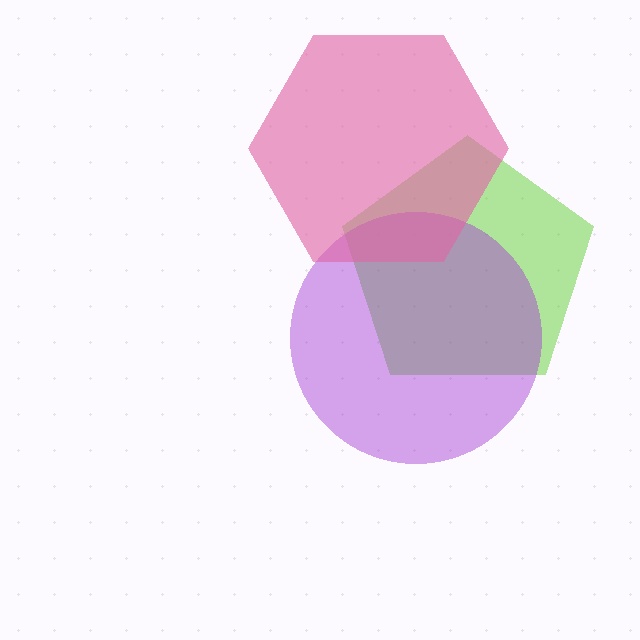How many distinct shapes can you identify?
There are 3 distinct shapes: a lime pentagon, a purple circle, a pink hexagon.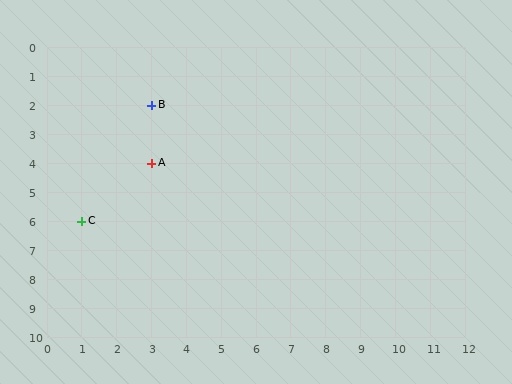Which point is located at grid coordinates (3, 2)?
Point B is at (3, 2).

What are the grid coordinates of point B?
Point B is at grid coordinates (3, 2).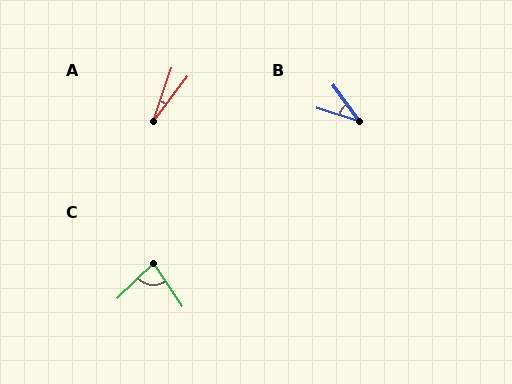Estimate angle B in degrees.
Approximately 37 degrees.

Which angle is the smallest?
A, at approximately 19 degrees.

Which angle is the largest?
C, at approximately 80 degrees.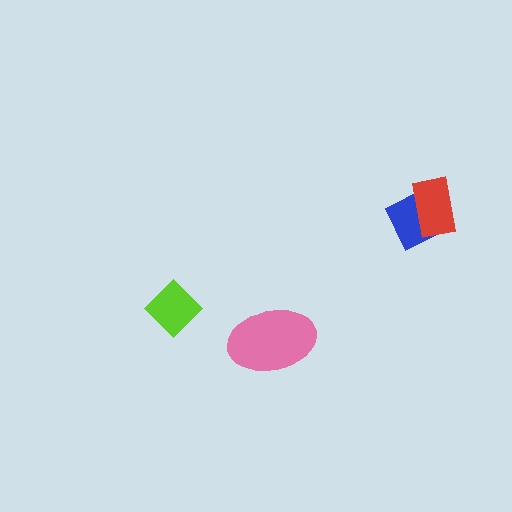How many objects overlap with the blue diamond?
1 object overlaps with the blue diamond.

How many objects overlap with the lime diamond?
0 objects overlap with the lime diamond.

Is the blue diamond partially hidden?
Yes, it is partially covered by another shape.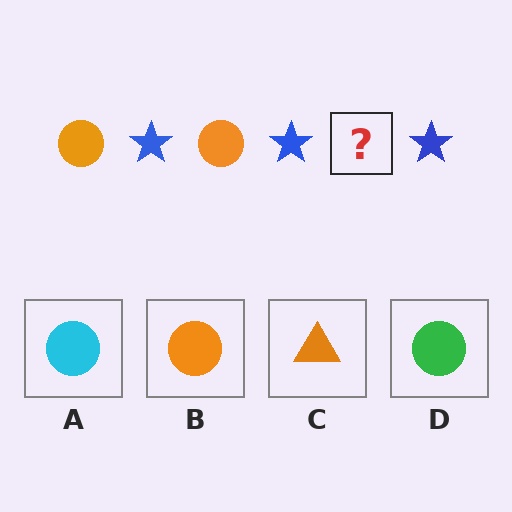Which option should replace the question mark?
Option B.